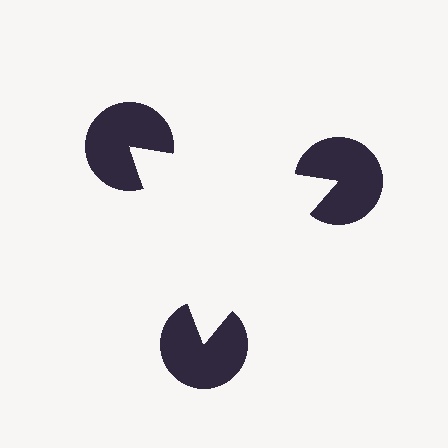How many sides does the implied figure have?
3 sides.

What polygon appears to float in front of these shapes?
An illusory triangle — its edges are inferred from the aligned wedge cuts in the pac-man discs, not physically drawn.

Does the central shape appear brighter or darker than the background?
It typically appears slightly brighter than the background, even though no actual brightness change is drawn.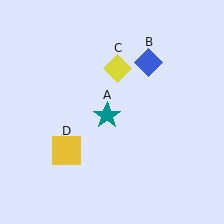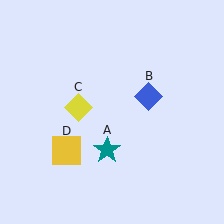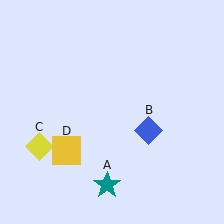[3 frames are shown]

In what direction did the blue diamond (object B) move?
The blue diamond (object B) moved down.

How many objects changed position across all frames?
3 objects changed position: teal star (object A), blue diamond (object B), yellow diamond (object C).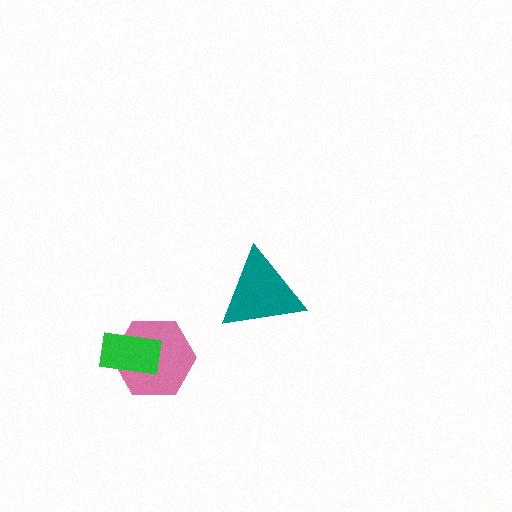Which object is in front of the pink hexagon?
The green rectangle is in front of the pink hexagon.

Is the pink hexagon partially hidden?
Yes, it is partially covered by another shape.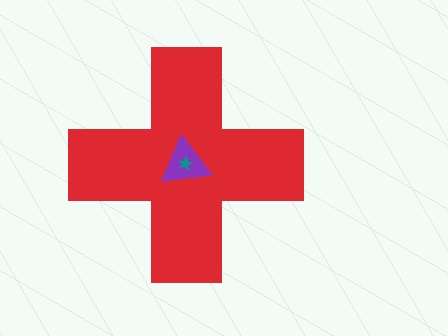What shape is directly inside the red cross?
The purple triangle.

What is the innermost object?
The teal star.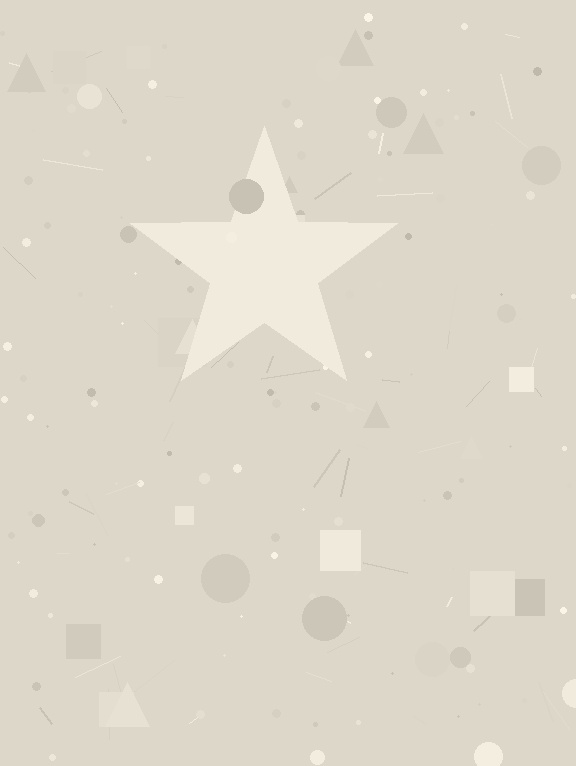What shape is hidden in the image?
A star is hidden in the image.